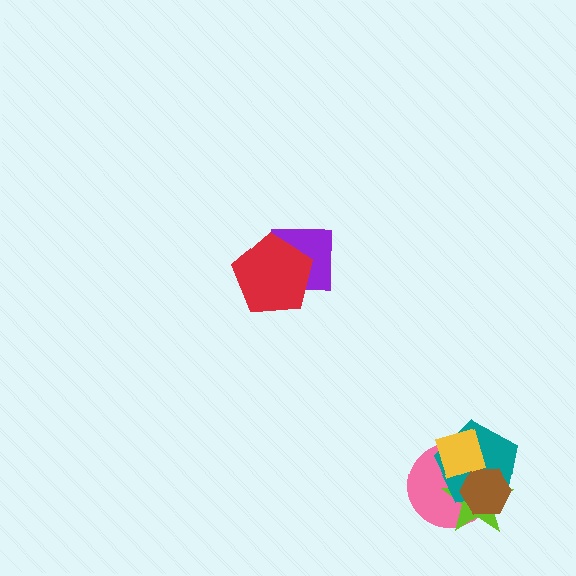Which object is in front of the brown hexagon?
The yellow diamond is in front of the brown hexagon.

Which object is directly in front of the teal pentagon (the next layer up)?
The brown hexagon is directly in front of the teal pentagon.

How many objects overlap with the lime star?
4 objects overlap with the lime star.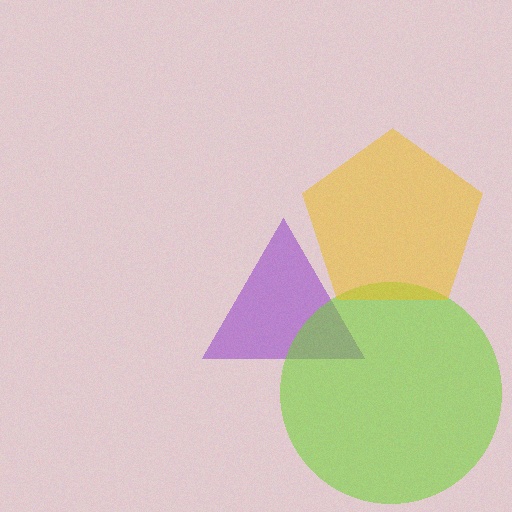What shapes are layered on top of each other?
The layered shapes are: a purple triangle, a lime circle, a yellow pentagon.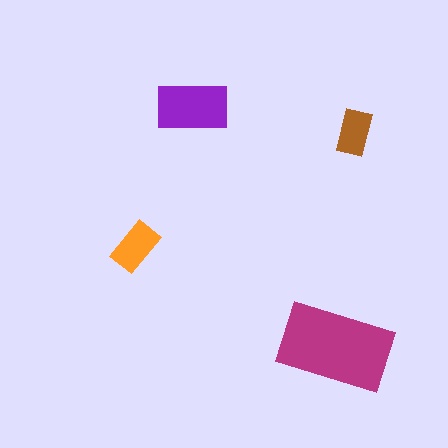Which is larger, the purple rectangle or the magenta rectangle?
The magenta one.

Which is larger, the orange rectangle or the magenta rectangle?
The magenta one.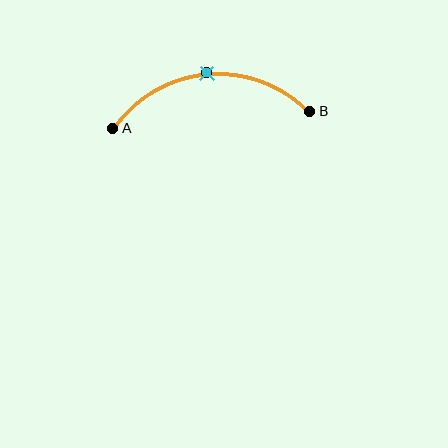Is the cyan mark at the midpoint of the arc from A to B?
Yes. The cyan mark lies on the arc at equal arc-length from both A and B — it is the arc midpoint.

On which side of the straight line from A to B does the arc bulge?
The arc bulges above the straight line connecting A and B.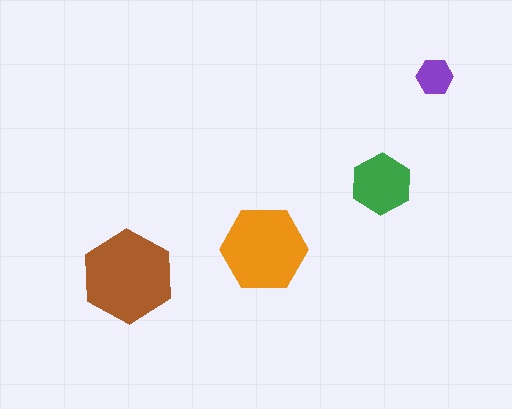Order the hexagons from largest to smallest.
the brown one, the orange one, the green one, the purple one.